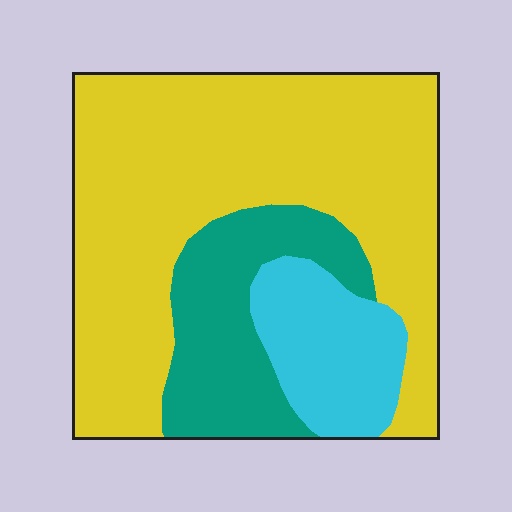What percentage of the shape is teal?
Teal takes up about one fifth (1/5) of the shape.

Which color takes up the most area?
Yellow, at roughly 65%.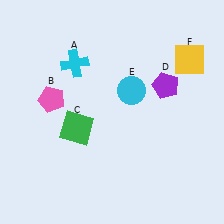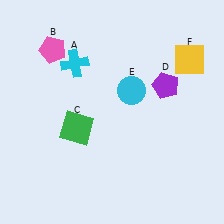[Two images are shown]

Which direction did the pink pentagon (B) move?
The pink pentagon (B) moved up.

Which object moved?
The pink pentagon (B) moved up.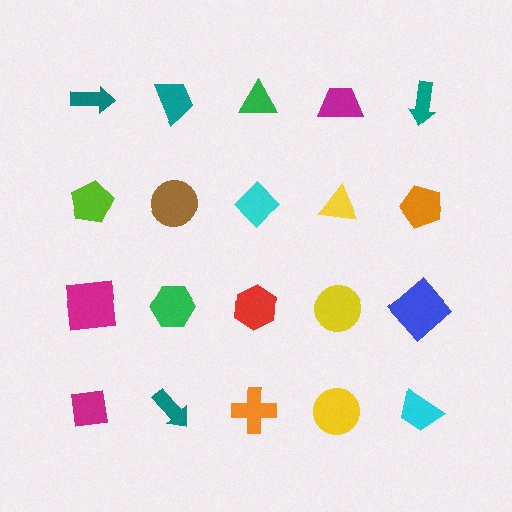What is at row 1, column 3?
A green triangle.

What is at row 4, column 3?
An orange cross.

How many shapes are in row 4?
5 shapes.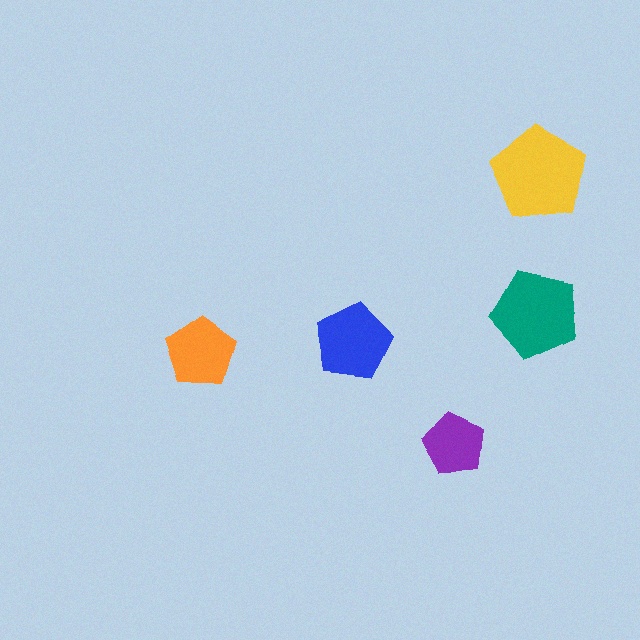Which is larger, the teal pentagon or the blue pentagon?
The teal one.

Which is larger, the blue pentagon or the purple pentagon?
The blue one.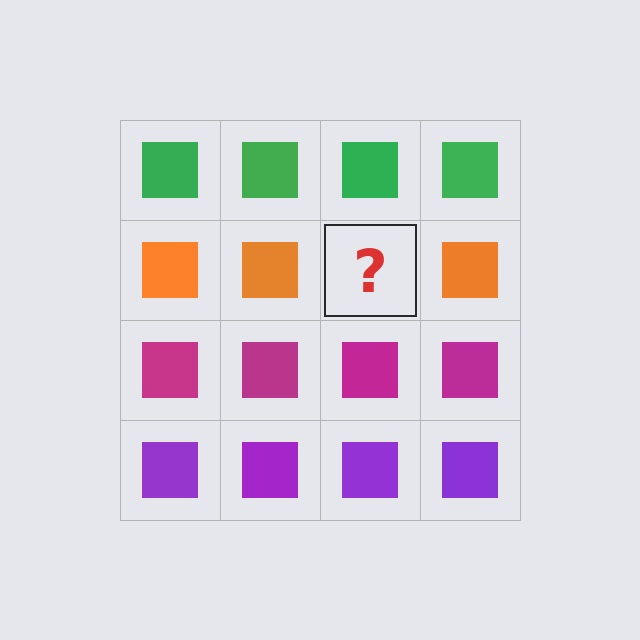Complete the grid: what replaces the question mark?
The question mark should be replaced with an orange square.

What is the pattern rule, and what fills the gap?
The rule is that each row has a consistent color. The gap should be filled with an orange square.